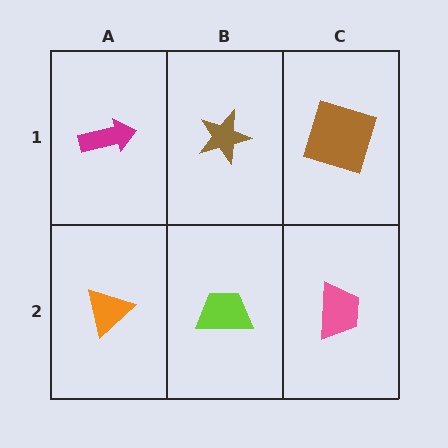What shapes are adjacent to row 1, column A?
An orange triangle (row 2, column A), a brown star (row 1, column B).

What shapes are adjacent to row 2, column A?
A magenta arrow (row 1, column A), a lime trapezoid (row 2, column B).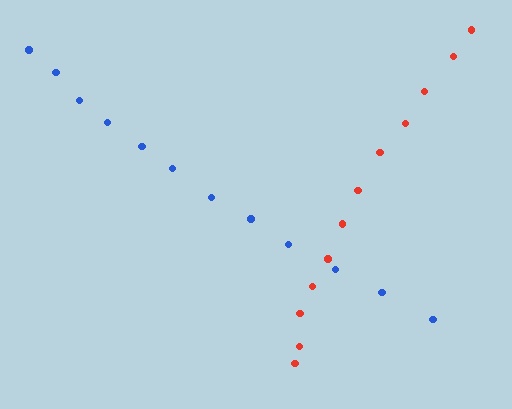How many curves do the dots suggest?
There are 2 distinct paths.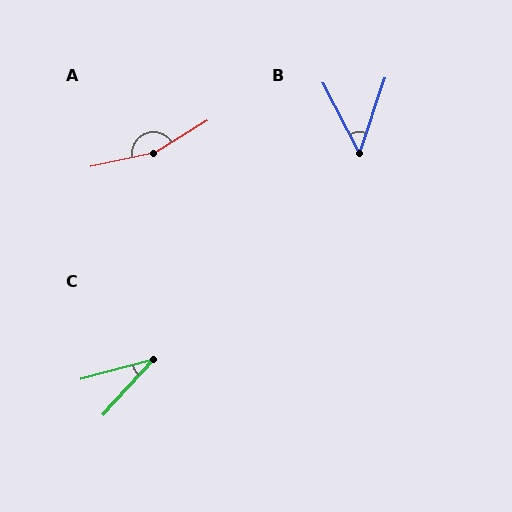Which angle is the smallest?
C, at approximately 33 degrees.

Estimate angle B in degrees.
Approximately 46 degrees.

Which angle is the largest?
A, at approximately 161 degrees.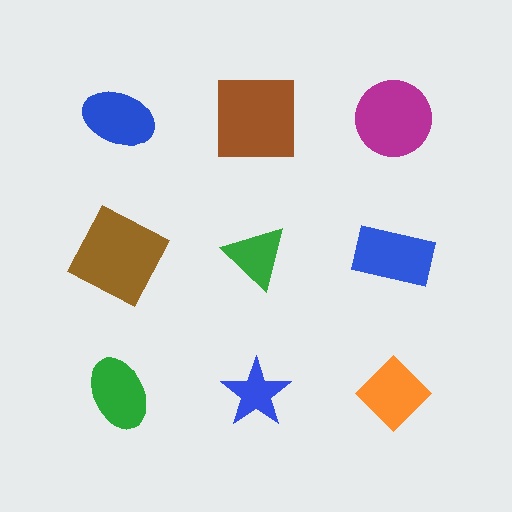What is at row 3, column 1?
A green ellipse.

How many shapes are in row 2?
3 shapes.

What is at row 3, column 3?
An orange diamond.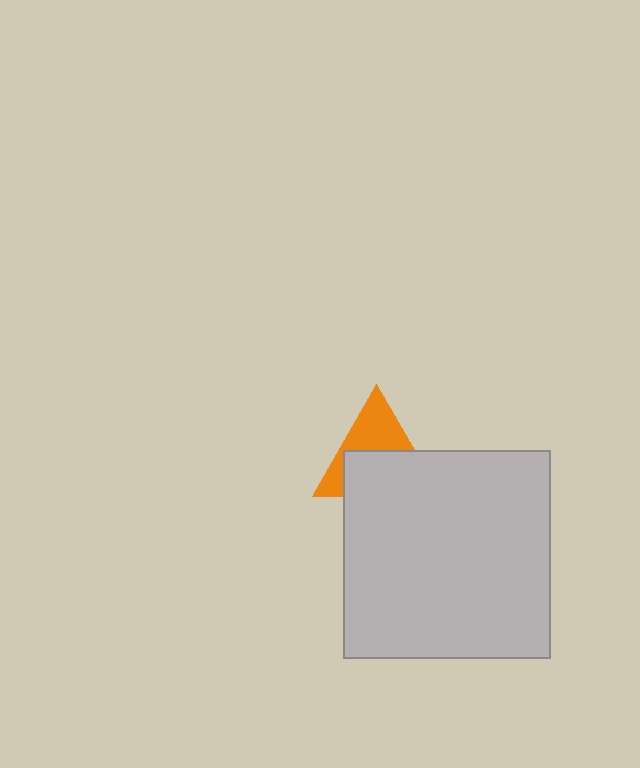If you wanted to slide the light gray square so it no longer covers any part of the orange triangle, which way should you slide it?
Slide it down — that is the most direct way to separate the two shapes.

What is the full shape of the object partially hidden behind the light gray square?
The partially hidden object is an orange triangle.